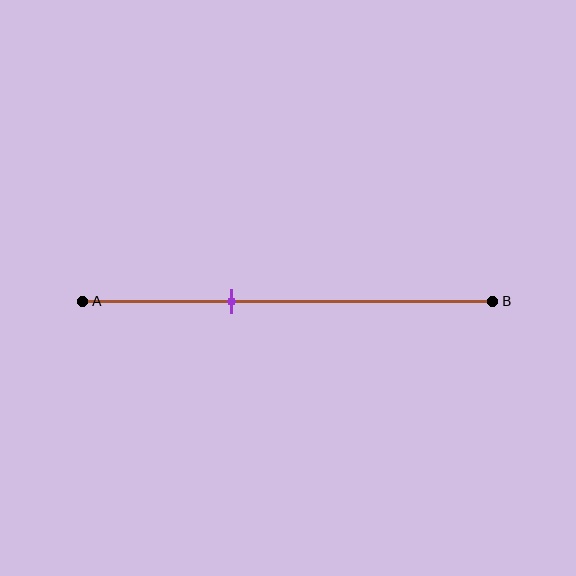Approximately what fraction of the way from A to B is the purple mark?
The purple mark is approximately 35% of the way from A to B.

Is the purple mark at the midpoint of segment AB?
No, the mark is at about 35% from A, not at the 50% midpoint.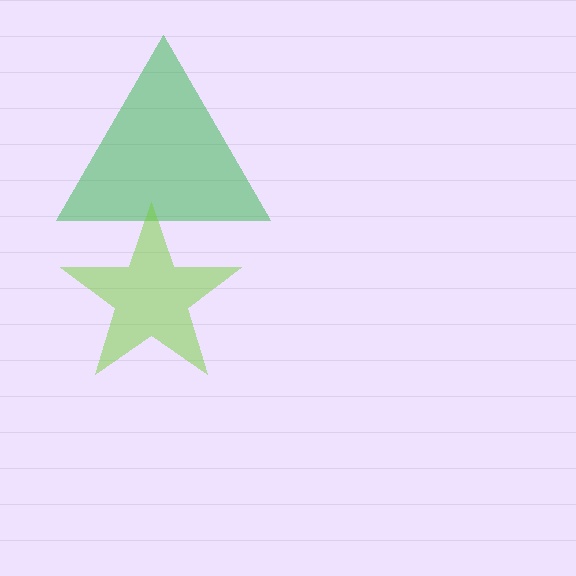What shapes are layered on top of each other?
The layered shapes are: a green triangle, a lime star.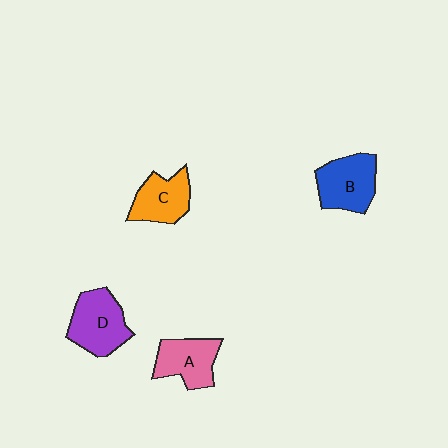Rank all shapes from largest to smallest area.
From largest to smallest: D (purple), B (blue), A (pink), C (orange).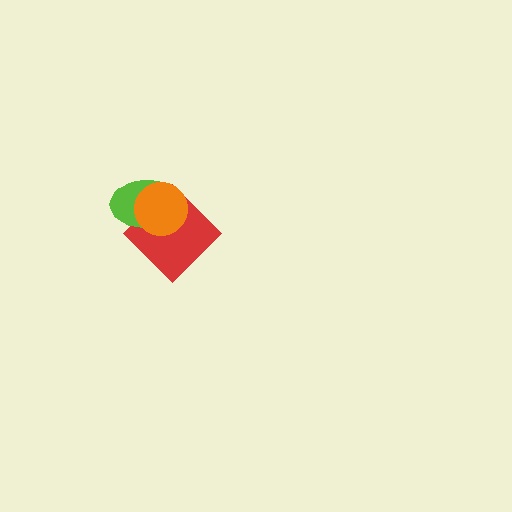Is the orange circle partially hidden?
No, no other shape covers it.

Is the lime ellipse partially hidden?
Yes, it is partially covered by another shape.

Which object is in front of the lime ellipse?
The orange circle is in front of the lime ellipse.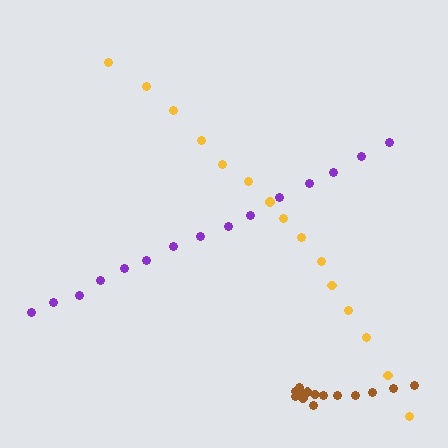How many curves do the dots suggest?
There are 3 distinct paths.